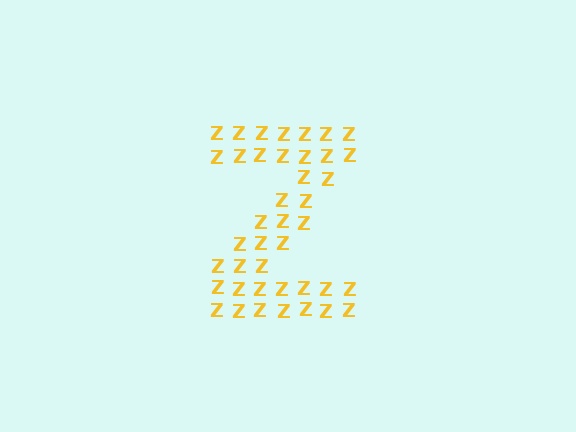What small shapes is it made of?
It is made of small letter Z's.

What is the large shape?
The large shape is the letter Z.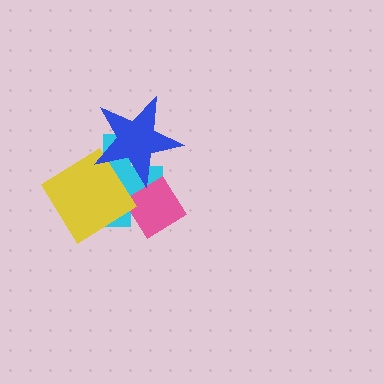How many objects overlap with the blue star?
3 objects overlap with the blue star.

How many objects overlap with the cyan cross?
3 objects overlap with the cyan cross.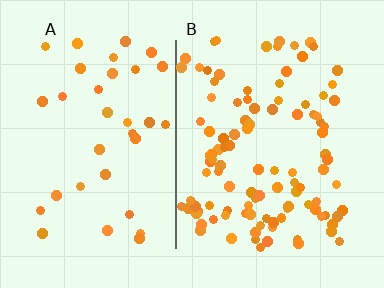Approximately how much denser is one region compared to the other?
Approximately 3.1× — region B over region A.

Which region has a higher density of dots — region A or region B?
B (the right).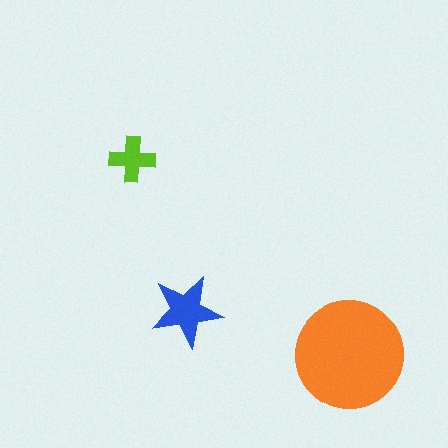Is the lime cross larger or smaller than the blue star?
Smaller.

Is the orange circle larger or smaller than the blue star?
Larger.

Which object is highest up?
The lime cross is topmost.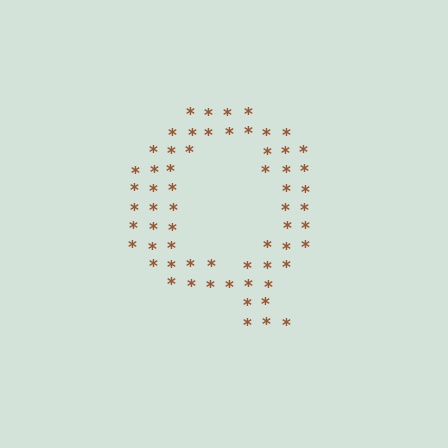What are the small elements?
The small elements are asterisks.